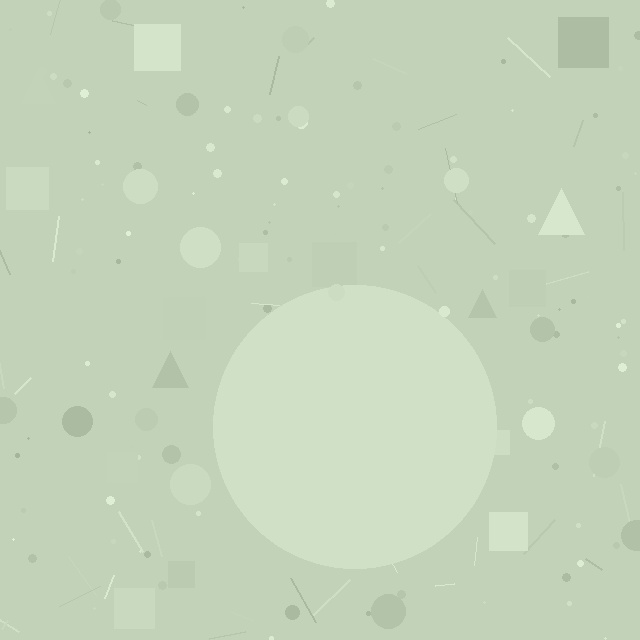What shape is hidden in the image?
A circle is hidden in the image.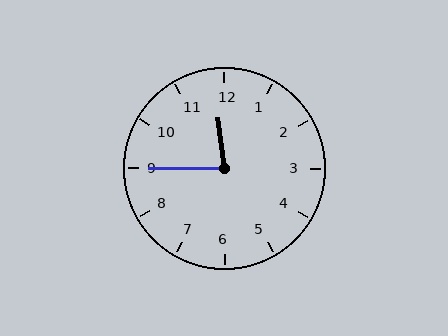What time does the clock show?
11:45.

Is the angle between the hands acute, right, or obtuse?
It is acute.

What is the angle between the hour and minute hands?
Approximately 82 degrees.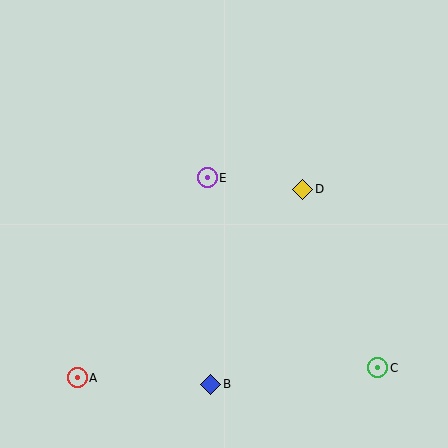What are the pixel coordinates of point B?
Point B is at (211, 384).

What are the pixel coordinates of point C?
Point C is at (378, 368).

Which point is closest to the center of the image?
Point E at (207, 178) is closest to the center.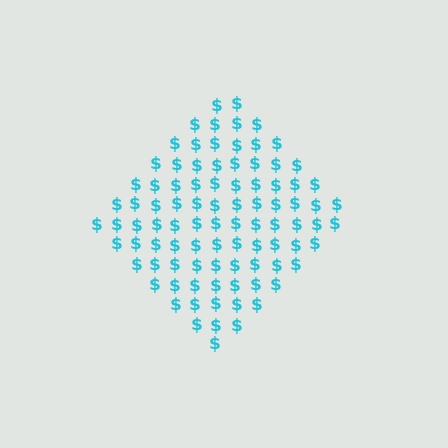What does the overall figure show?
The overall figure shows a diamond.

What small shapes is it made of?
It is made of small dollar signs.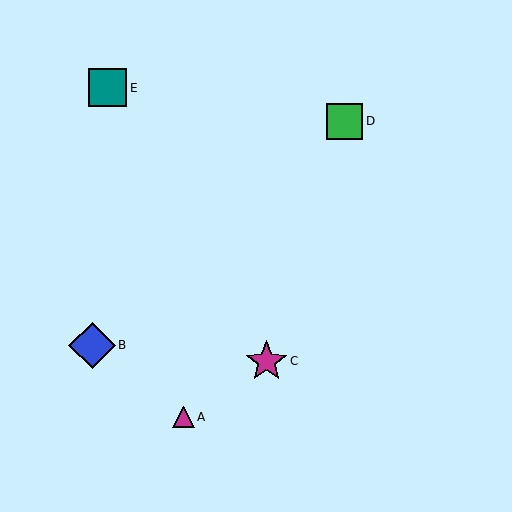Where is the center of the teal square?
The center of the teal square is at (108, 88).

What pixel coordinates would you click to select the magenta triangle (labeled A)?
Click at (183, 417) to select the magenta triangle A.